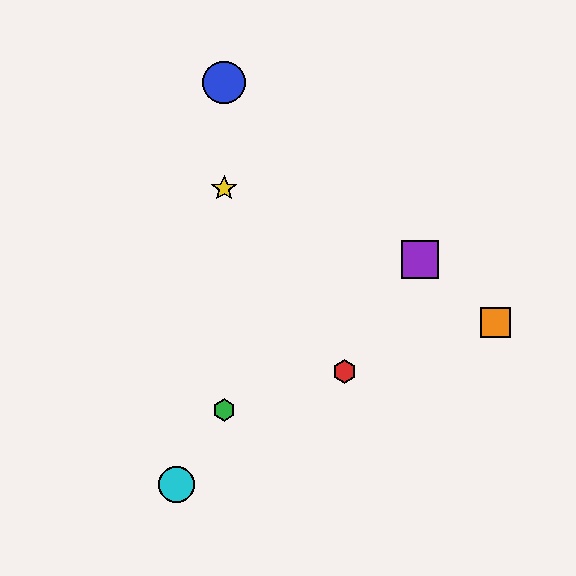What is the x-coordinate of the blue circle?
The blue circle is at x≈224.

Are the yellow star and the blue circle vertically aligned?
Yes, both are at x≈224.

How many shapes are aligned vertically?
3 shapes (the blue circle, the green hexagon, the yellow star) are aligned vertically.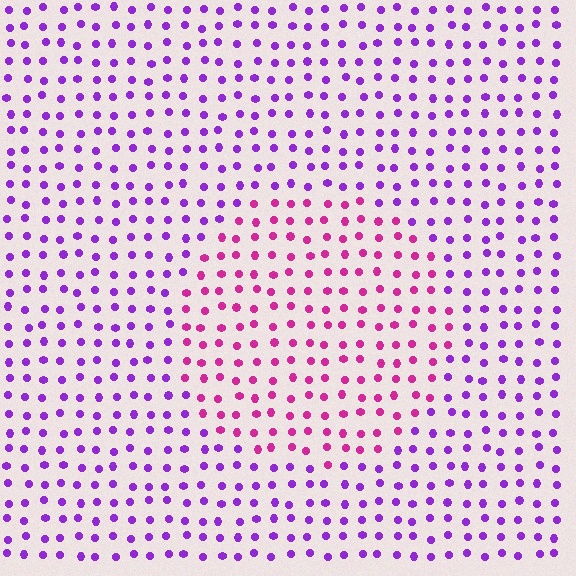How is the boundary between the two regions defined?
The boundary is defined purely by a slight shift in hue (about 42 degrees). Spacing, size, and orientation are identical on both sides.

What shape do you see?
I see a circle.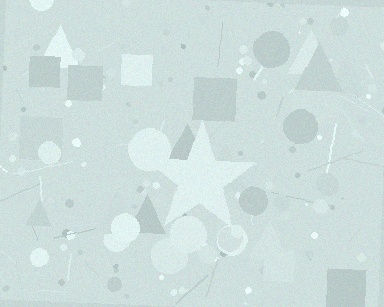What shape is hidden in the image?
A star is hidden in the image.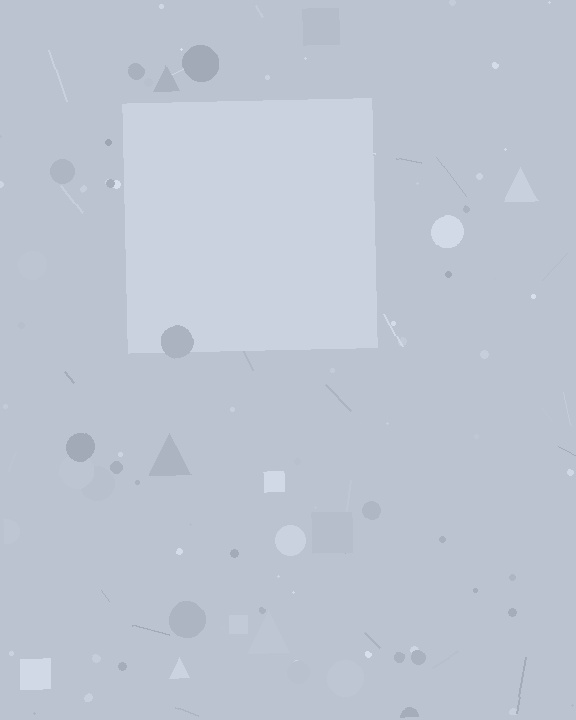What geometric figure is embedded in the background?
A square is embedded in the background.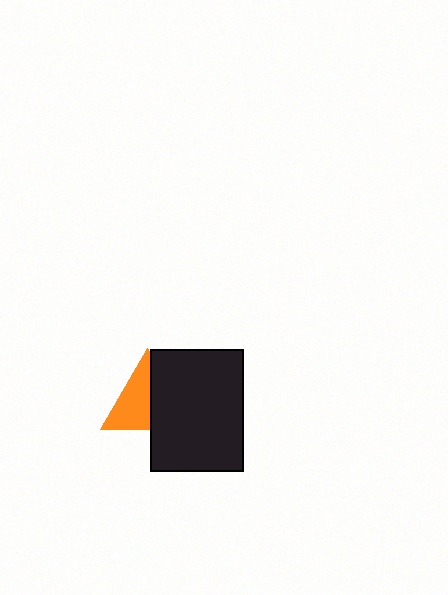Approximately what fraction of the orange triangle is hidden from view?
Roughly 46% of the orange triangle is hidden behind the black rectangle.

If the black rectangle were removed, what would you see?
You would see the complete orange triangle.